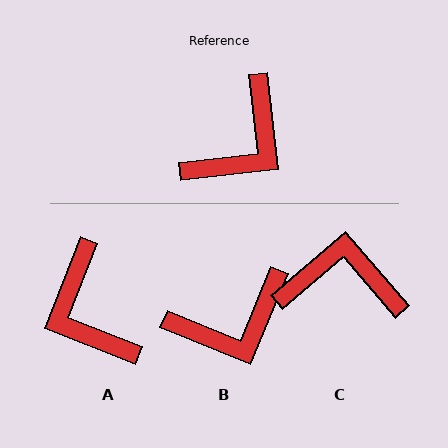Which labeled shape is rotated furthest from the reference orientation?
C, about 124 degrees away.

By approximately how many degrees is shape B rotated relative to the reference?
Approximately 29 degrees clockwise.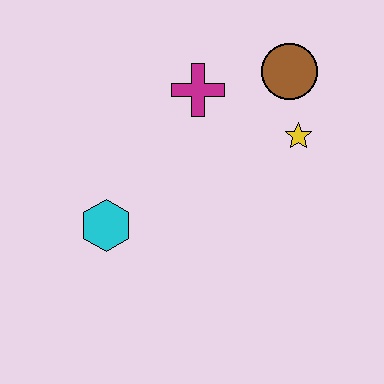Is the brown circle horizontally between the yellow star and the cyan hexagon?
Yes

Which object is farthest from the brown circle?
The cyan hexagon is farthest from the brown circle.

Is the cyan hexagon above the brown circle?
No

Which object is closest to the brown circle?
The yellow star is closest to the brown circle.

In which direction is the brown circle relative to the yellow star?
The brown circle is above the yellow star.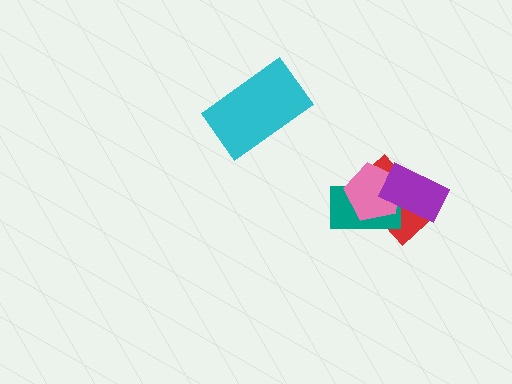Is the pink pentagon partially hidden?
Yes, it is partially covered by another shape.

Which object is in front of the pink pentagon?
The purple rectangle is in front of the pink pentagon.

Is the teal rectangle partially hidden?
Yes, it is partially covered by another shape.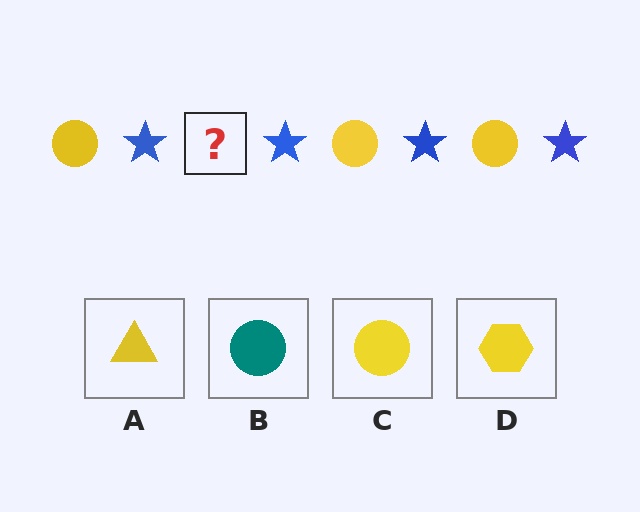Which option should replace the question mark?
Option C.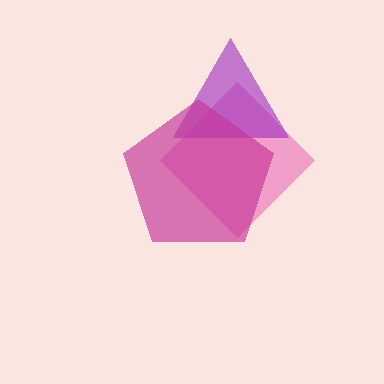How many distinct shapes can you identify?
There are 3 distinct shapes: a pink diamond, a purple triangle, a magenta pentagon.